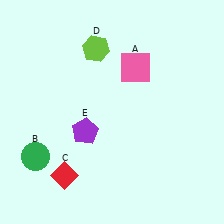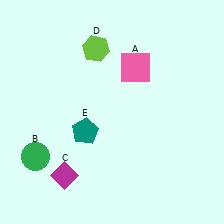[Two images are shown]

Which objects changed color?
C changed from red to magenta. E changed from purple to teal.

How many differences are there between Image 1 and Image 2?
There are 2 differences between the two images.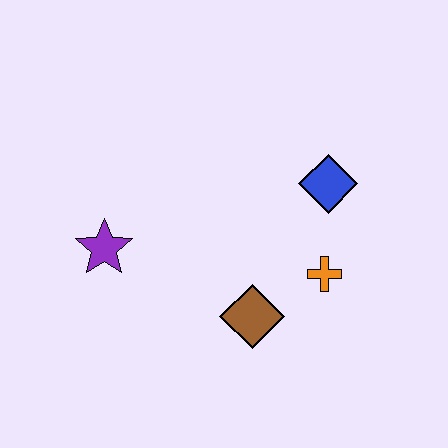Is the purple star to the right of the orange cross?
No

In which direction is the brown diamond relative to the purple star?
The brown diamond is to the right of the purple star.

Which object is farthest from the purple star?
The blue diamond is farthest from the purple star.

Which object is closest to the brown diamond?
The orange cross is closest to the brown diamond.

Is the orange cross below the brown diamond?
No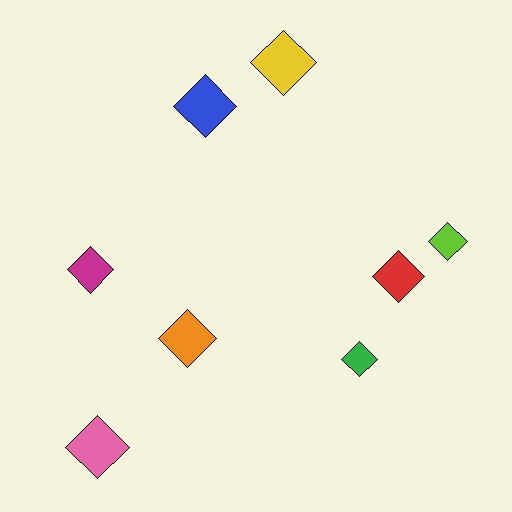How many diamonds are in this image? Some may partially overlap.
There are 8 diamonds.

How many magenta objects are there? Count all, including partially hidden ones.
There is 1 magenta object.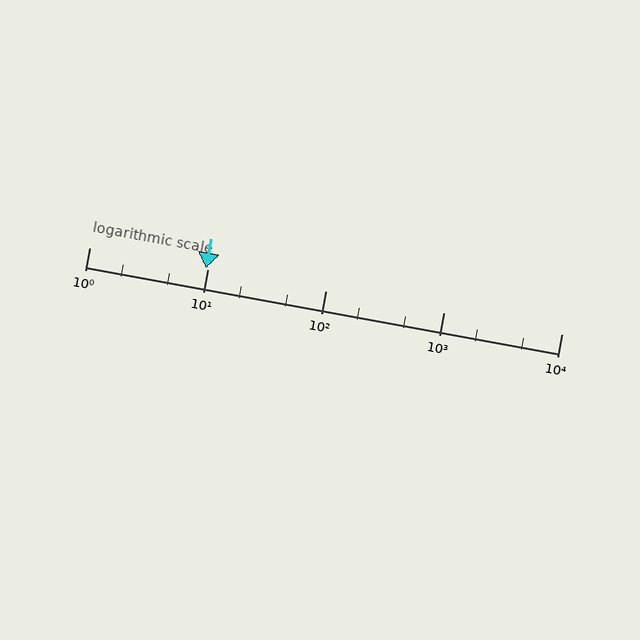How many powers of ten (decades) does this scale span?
The scale spans 4 decades, from 1 to 10000.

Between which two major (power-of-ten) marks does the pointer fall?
The pointer is between 1 and 10.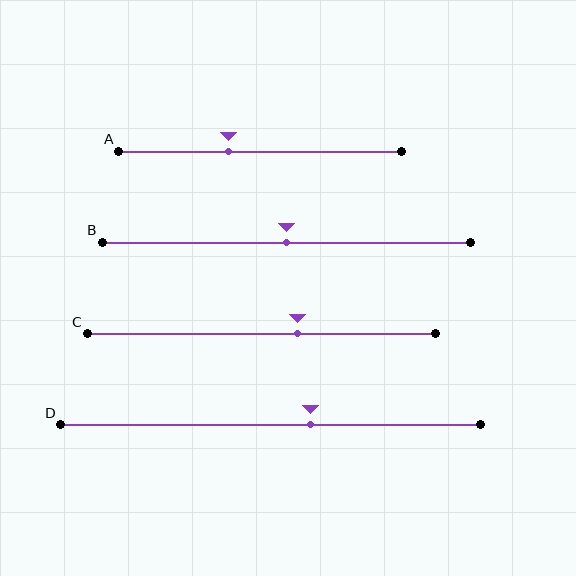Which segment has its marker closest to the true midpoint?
Segment B has its marker closest to the true midpoint.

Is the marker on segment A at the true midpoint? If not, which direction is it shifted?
No, the marker on segment A is shifted to the left by about 11% of the segment length.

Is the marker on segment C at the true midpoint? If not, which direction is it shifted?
No, the marker on segment C is shifted to the right by about 11% of the segment length.